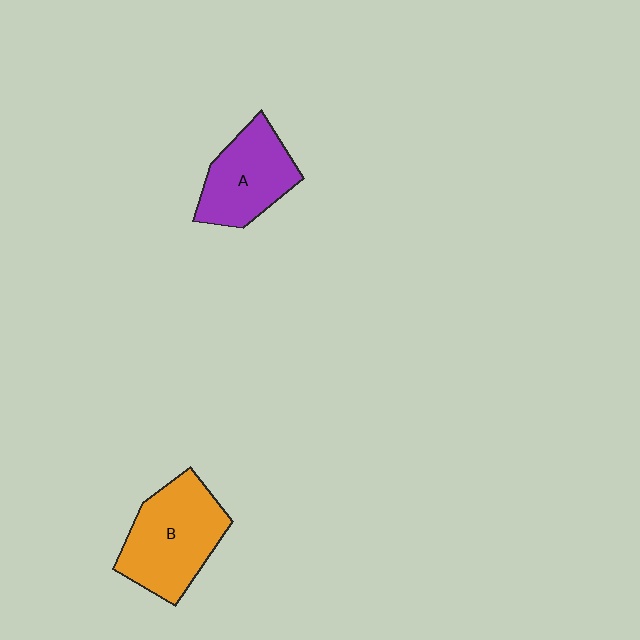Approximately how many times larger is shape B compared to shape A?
Approximately 1.3 times.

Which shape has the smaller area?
Shape A (purple).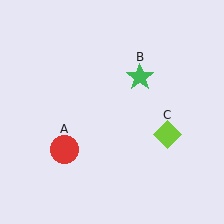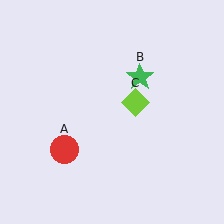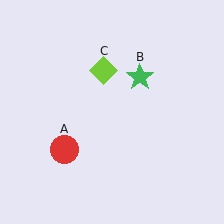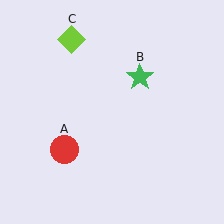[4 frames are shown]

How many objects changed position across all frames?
1 object changed position: lime diamond (object C).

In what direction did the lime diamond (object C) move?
The lime diamond (object C) moved up and to the left.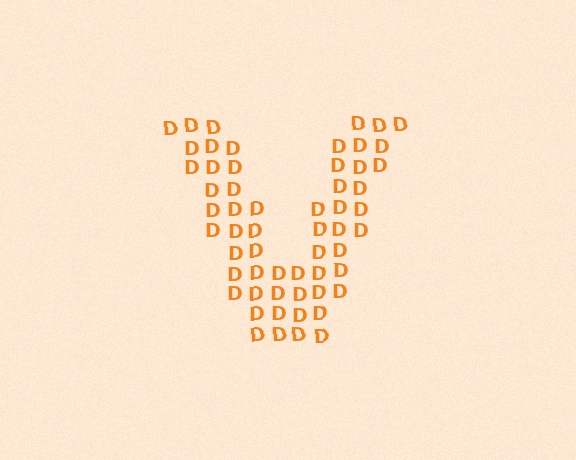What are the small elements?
The small elements are letter D's.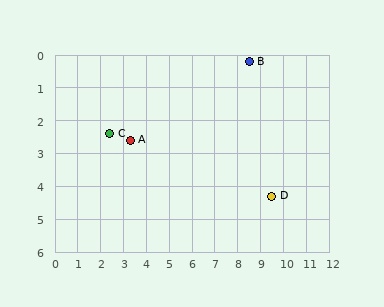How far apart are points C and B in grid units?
Points C and B are about 6.5 grid units apart.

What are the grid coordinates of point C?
Point C is at approximately (2.4, 2.4).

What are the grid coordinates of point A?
Point A is at approximately (3.3, 2.6).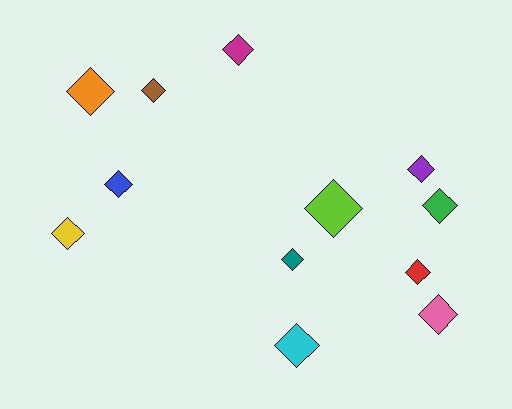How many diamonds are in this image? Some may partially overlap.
There are 12 diamonds.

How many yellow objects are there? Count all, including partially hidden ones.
There is 1 yellow object.